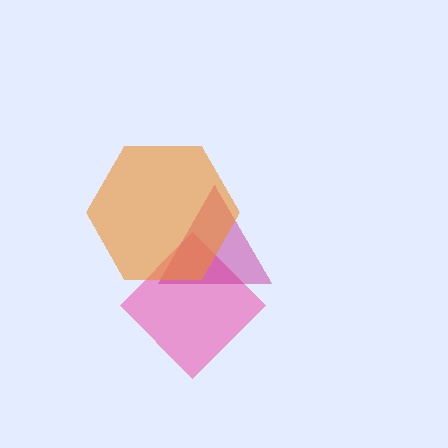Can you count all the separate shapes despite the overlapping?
Yes, there are 3 separate shapes.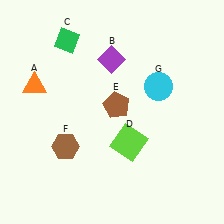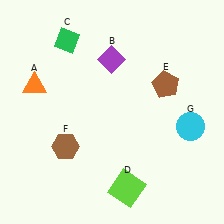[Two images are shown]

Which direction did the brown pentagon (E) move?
The brown pentagon (E) moved right.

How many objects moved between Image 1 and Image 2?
3 objects moved between the two images.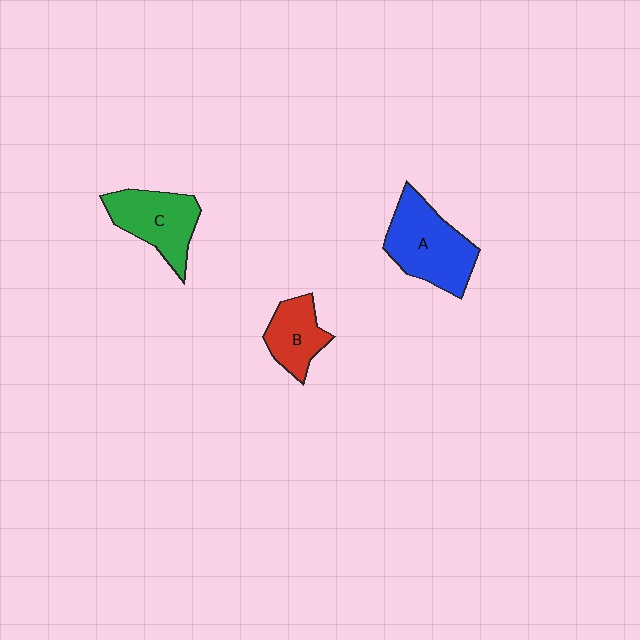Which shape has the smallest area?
Shape B (red).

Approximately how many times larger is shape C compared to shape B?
Approximately 1.4 times.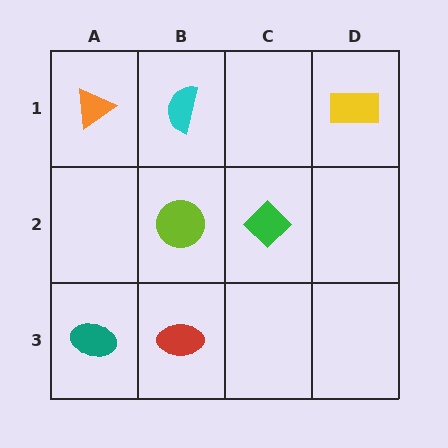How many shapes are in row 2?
2 shapes.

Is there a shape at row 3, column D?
No, that cell is empty.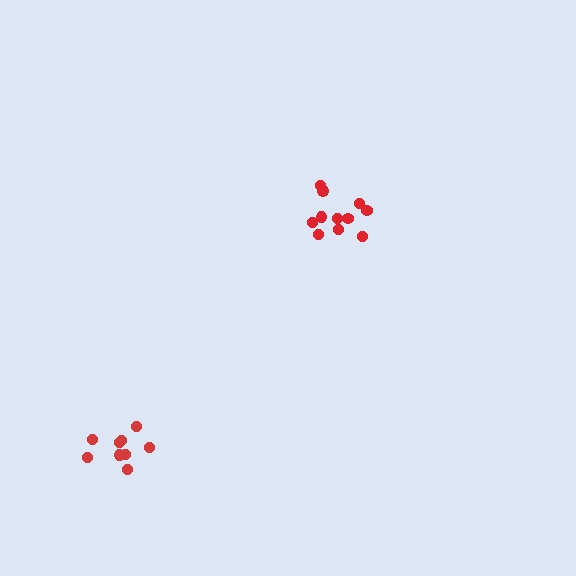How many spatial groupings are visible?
There are 2 spatial groupings.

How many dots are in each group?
Group 1: 11 dots, Group 2: 9 dots (20 total).